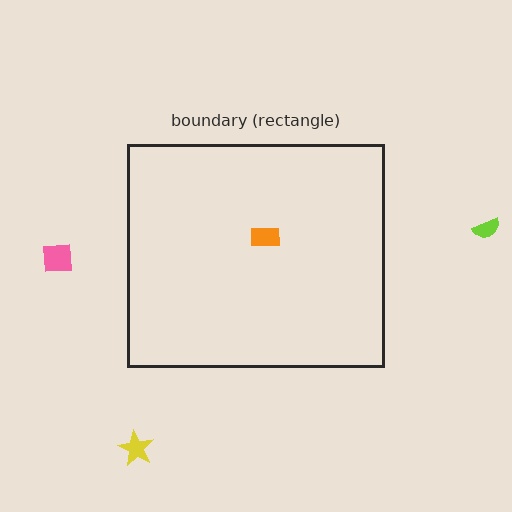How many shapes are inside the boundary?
1 inside, 3 outside.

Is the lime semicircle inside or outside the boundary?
Outside.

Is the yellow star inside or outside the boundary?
Outside.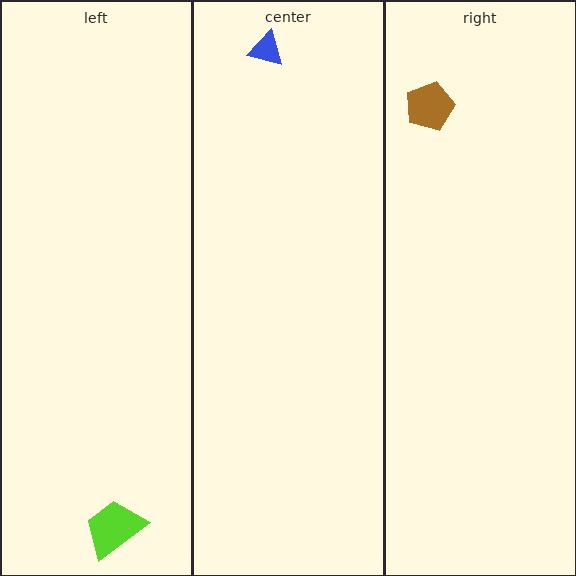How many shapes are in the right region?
1.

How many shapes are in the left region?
1.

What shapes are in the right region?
The brown pentagon.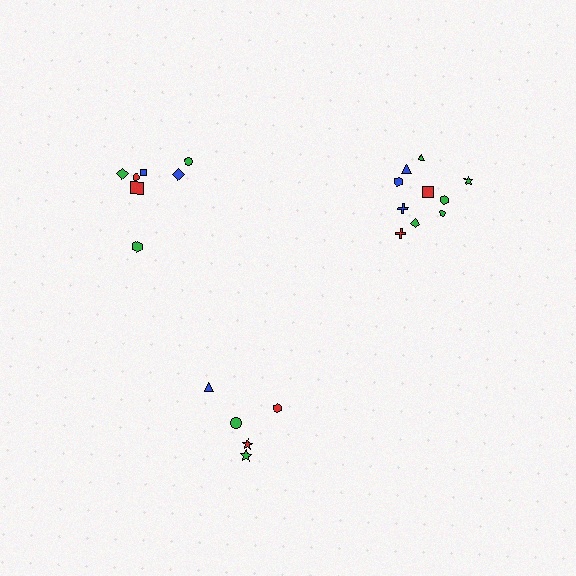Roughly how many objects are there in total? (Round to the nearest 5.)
Roughly 20 objects in total.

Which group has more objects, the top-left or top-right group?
The top-right group.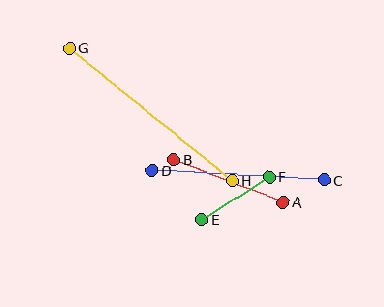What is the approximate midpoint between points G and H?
The midpoint is at approximately (151, 114) pixels.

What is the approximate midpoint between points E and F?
The midpoint is at approximately (235, 198) pixels.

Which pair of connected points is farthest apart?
Points G and H are farthest apart.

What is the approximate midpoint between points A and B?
The midpoint is at approximately (228, 181) pixels.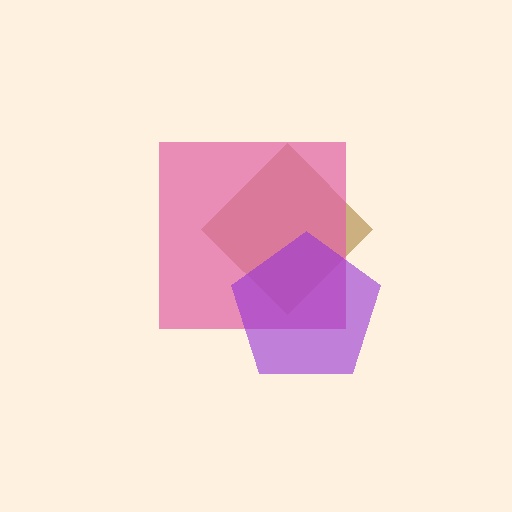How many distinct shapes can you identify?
There are 3 distinct shapes: a brown diamond, a pink square, a purple pentagon.